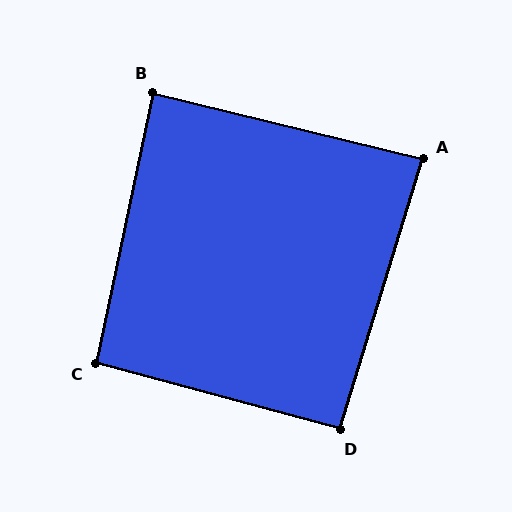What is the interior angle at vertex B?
Approximately 88 degrees (approximately right).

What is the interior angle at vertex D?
Approximately 92 degrees (approximately right).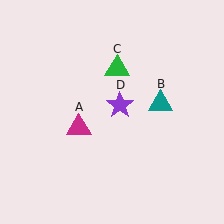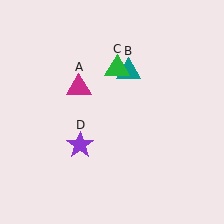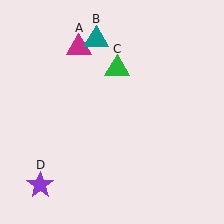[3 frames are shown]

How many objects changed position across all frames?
3 objects changed position: magenta triangle (object A), teal triangle (object B), purple star (object D).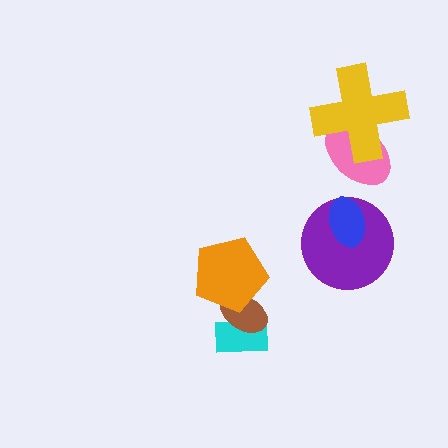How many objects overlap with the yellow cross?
1 object overlaps with the yellow cross.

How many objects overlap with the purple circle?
1 object overlaps with the purple circle.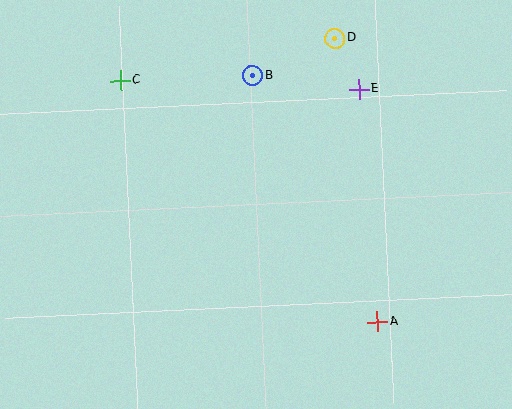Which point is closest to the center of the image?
Point B at (253, 76) is closest to the center.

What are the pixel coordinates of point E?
Point E is at (359, 89).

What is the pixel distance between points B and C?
The distance between B and C is 133 pixels.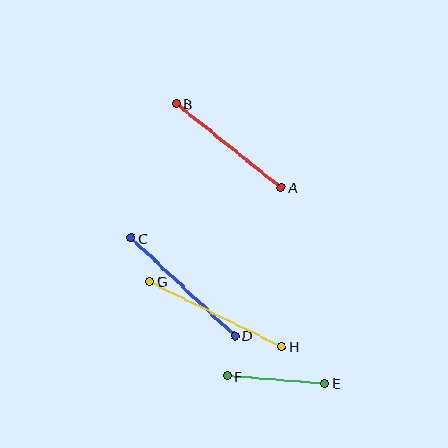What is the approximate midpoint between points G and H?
The midpoint is at approximately (216, 314) pixels.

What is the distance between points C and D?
The distance is approximately 142 pixels.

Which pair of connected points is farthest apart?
Points G and H are farthest apart.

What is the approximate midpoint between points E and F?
The midpoint is at approximately (276, 380) pixels.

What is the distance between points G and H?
The distance is approximately 148 pixels.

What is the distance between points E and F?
The distance is approximately 97 pixels.